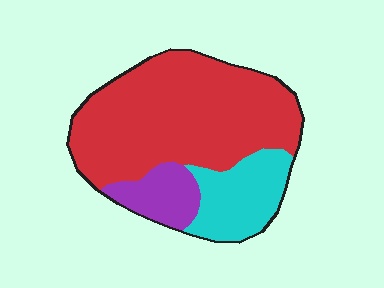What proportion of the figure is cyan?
Cyan takes up about one fifth (1/5) of the figure.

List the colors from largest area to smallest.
From largest to smallest: red, cyan, purple.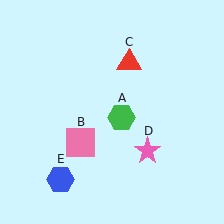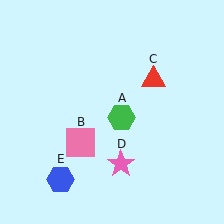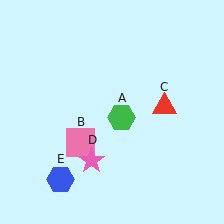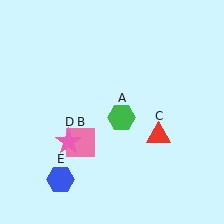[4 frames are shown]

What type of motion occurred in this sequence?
The red triangle (object C), pink star (object D) rotated clockwise around the center of the scene.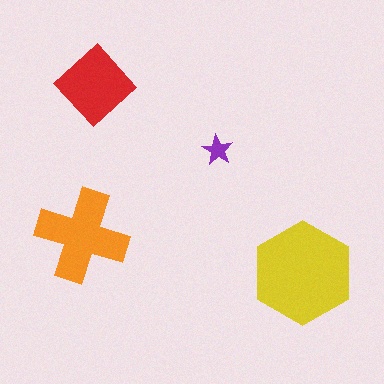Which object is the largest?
The yellow hexagon.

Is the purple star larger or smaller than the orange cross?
Smaller.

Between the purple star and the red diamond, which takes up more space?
The red diamond.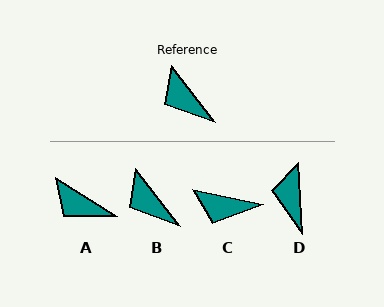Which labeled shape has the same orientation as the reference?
B.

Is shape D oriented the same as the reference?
No, it is off by about 34 degrees.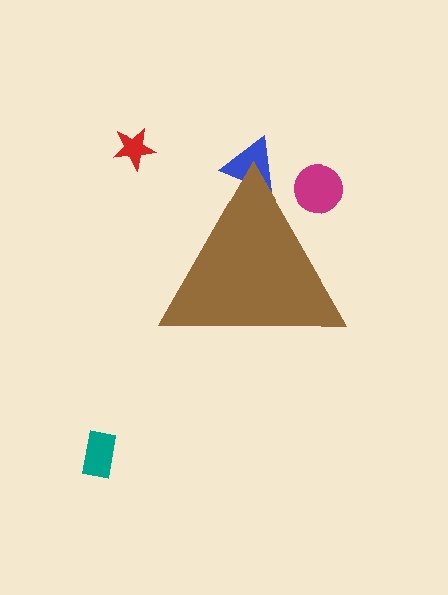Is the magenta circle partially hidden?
Yes, the magenta circle is partially hidden behind the brown triangle.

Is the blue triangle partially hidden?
Yes, the blue triangle is partially hidden behind the brown triangle.